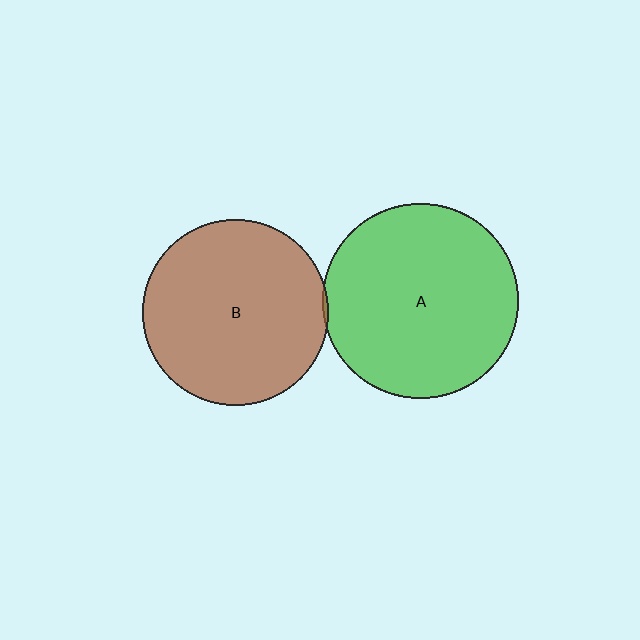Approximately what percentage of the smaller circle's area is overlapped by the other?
Approximately 5%.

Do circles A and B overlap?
Yes.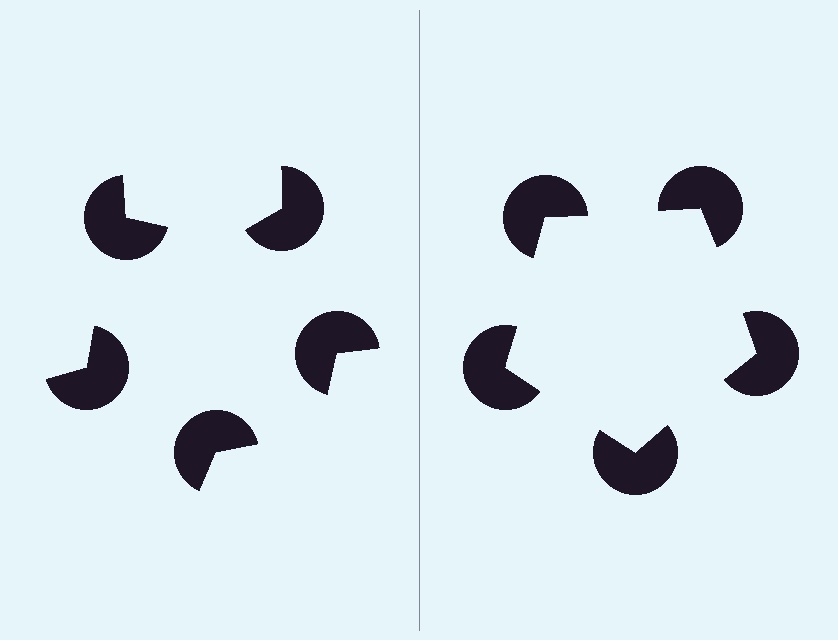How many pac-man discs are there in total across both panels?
10 — 5 on each side.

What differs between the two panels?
The pac-man discs are positioned identically on both sides; only the wedge orientations differ. On the right they align to a pentagon; on the left they are misaligned.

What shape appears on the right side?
An illusory pentagon.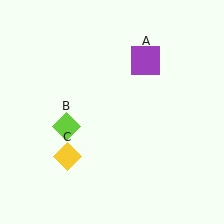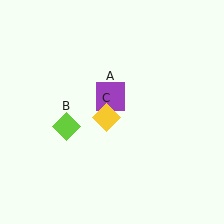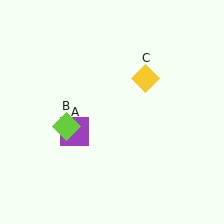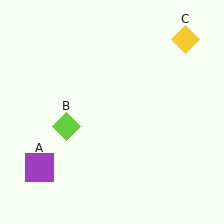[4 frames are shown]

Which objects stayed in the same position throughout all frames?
Lime diamond (object B) remained stationary.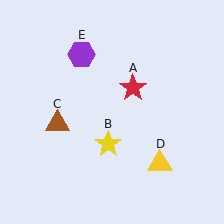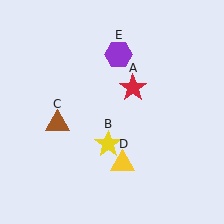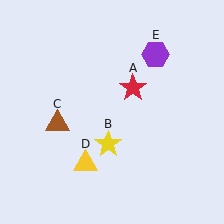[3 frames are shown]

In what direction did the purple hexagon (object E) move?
The purple hexagon (object E) moved right.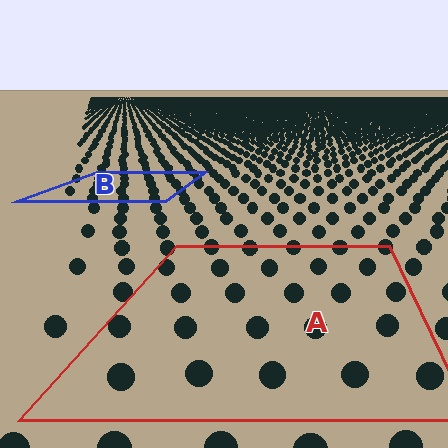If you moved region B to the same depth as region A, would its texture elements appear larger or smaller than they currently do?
They would appear larger. At a closer depth, the same texture elements are projected at a bigger on-screen size.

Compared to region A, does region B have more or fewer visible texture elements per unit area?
Region B has more texture elements per unit area — they are packed more densely because it is farther away.